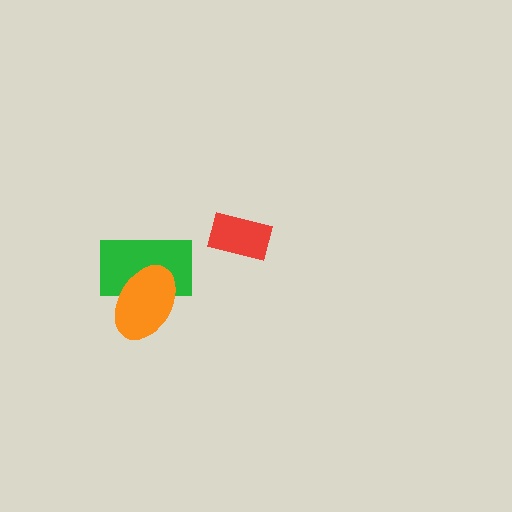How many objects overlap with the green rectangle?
1 object overlaps with the green rectangle.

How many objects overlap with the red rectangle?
0 objects overlap with the red rectangle.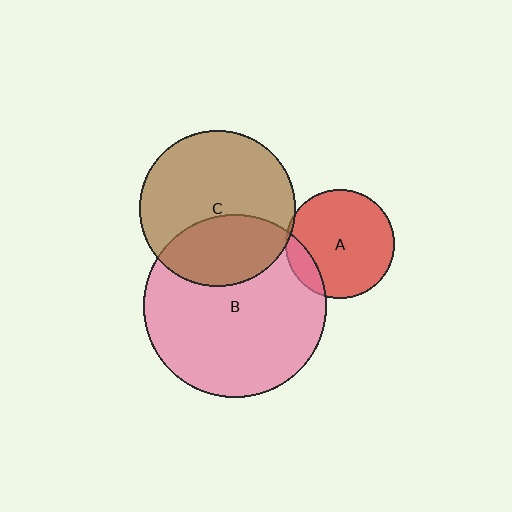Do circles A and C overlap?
Yes.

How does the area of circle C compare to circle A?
Approximately 2.0 times.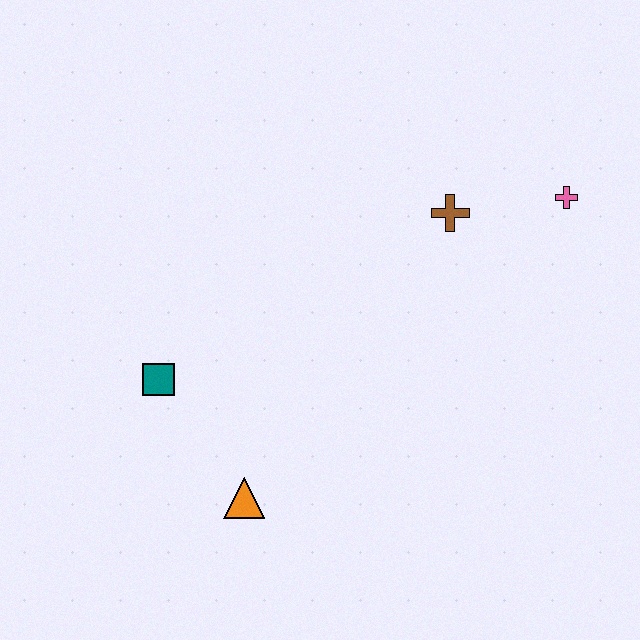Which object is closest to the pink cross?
The brown cross is closest to the pink cross.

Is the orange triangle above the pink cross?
No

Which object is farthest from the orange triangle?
The pink cross is farthest from the orange triangle.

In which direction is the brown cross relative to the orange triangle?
The brown cross is above the orange triangle.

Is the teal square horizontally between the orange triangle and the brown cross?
No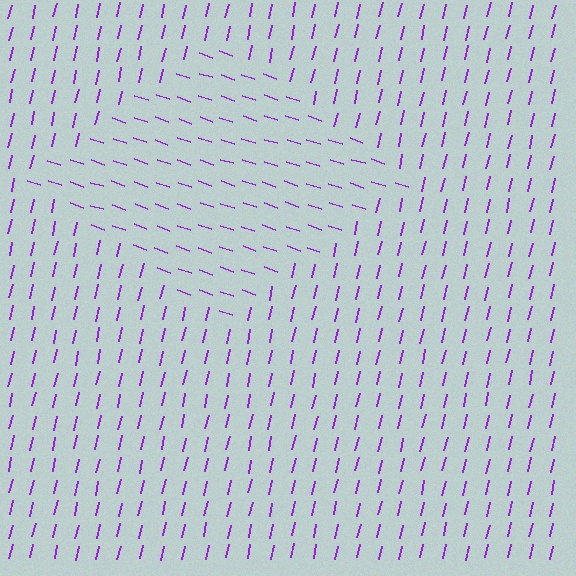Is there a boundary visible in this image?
Yes, there is a texture boundary formed by a change in line orientation.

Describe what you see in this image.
The image is filled with small purple line segments. A diamond region in the image has lines oriented differently from the surrounding lines, creating a visible texture boundary.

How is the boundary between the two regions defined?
The boundary is defined purely by a change in line orientation (approximately 84 degrees difference). All lines are the same color and thickness.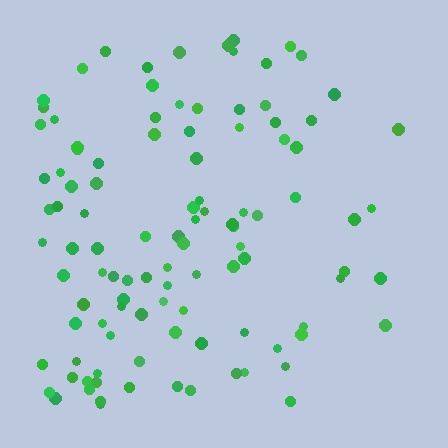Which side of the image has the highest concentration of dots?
The left.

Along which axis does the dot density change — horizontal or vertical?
Horizontal.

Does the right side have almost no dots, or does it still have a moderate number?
Still a moderate number, just noticeably fewer than the left.